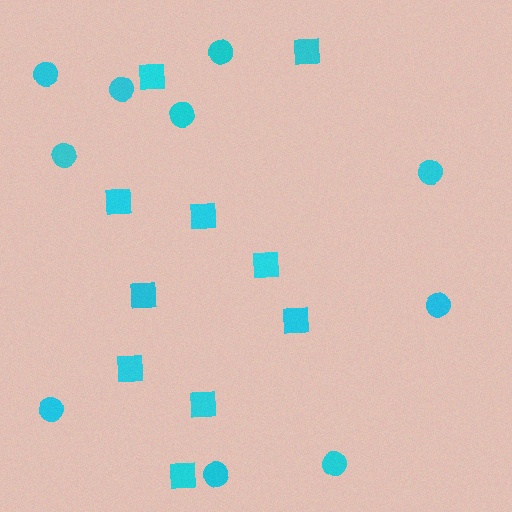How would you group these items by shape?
There are 2 groups: one group of squares (10) and one group of circles (10).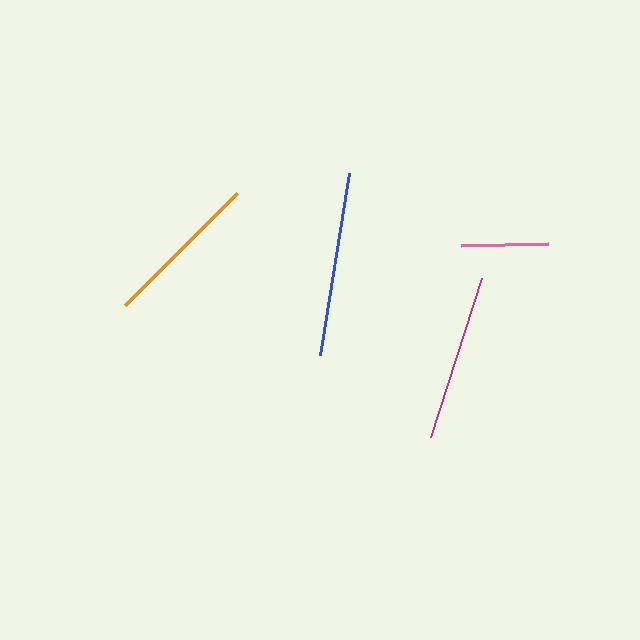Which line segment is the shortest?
The pink line is the shortest at approximately 87 pixels.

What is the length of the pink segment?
The pink segment is approximately 87 pixels long.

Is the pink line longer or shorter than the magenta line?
The magenta line is longer than the pink line.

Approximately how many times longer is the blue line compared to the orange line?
The blue line is approximately 1.2 times the length of the orange line.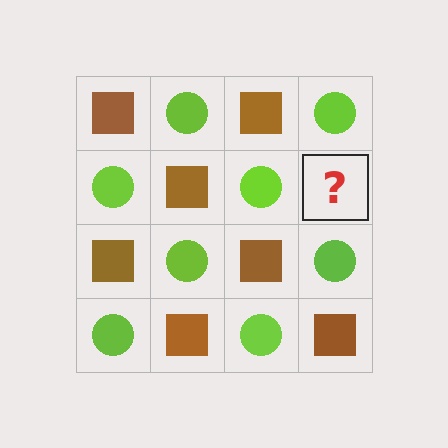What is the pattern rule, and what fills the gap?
The rule is that it alternates brown square and lime circle in a checkerboard pattern. The gap should be filled with a brown square.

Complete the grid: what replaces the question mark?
The question mark should be replaced with a brown square.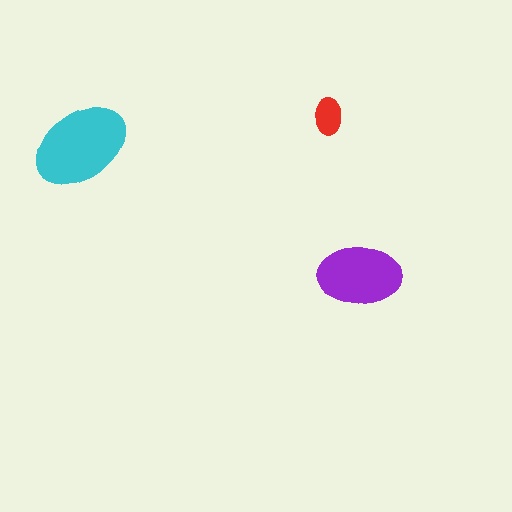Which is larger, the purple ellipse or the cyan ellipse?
The cyan one.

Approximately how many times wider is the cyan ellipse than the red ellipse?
About 2.5 times wider.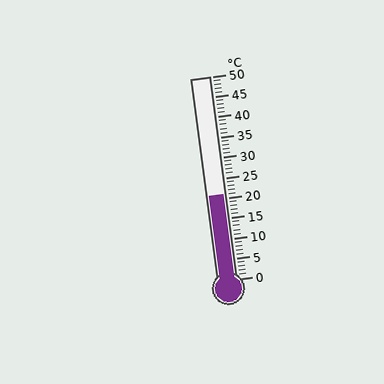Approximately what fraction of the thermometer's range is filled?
The thermometer is filled to approximately 40% of its range.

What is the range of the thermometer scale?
The thermometer scale ranges from 0°C to 50°C.